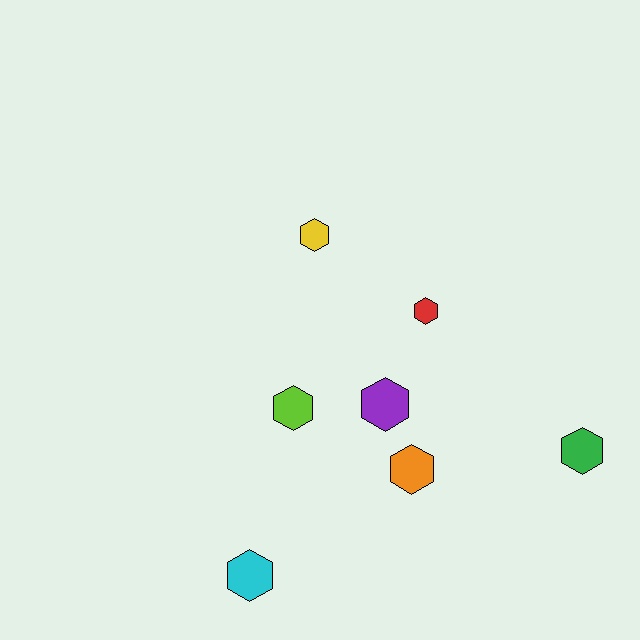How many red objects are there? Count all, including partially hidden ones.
There is 1 red object.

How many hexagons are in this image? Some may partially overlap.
There are 7 hexagons.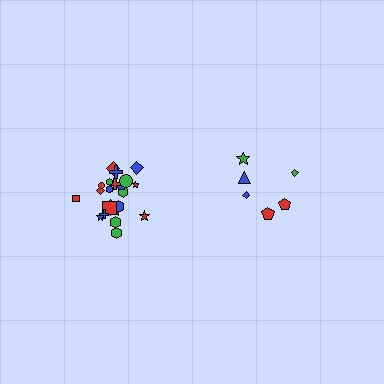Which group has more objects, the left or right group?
The left group.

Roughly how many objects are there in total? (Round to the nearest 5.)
Roughly 30 objects in total.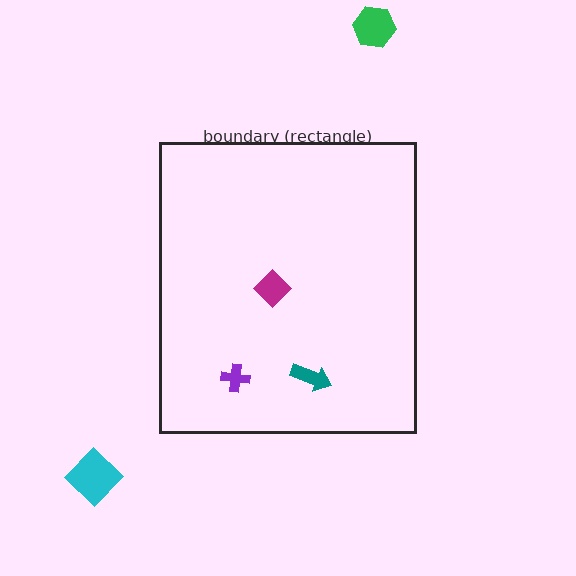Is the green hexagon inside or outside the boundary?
Outside.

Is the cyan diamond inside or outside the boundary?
Outside.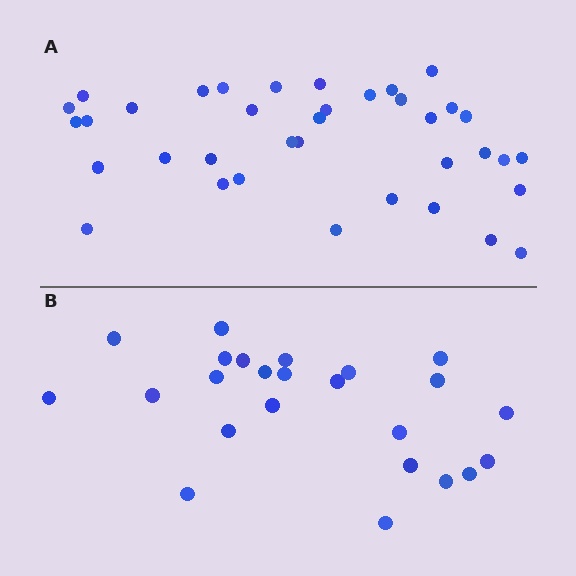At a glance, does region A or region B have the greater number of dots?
Region A (the top region) has more dots.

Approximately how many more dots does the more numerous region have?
Region A has approximately 15 more dots than region B.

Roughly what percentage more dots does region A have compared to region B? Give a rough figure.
About 55% more.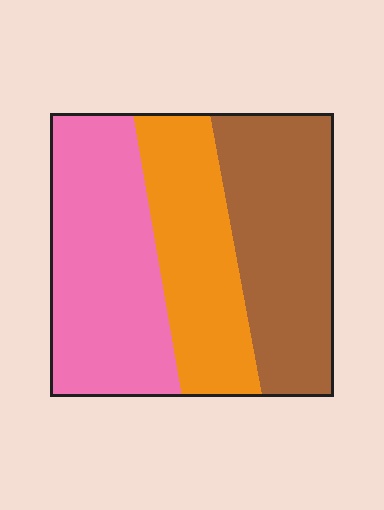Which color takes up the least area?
Orange, at roughly 30%.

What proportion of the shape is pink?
Pink takes up between a quarter and a half of the shape.